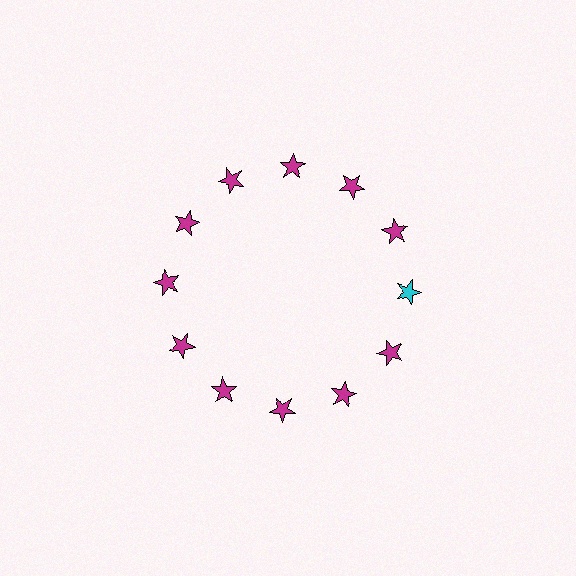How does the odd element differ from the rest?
It has a different color: cyan instead of magenta.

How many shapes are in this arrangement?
There are 12 shapes arranged in a ring pattern.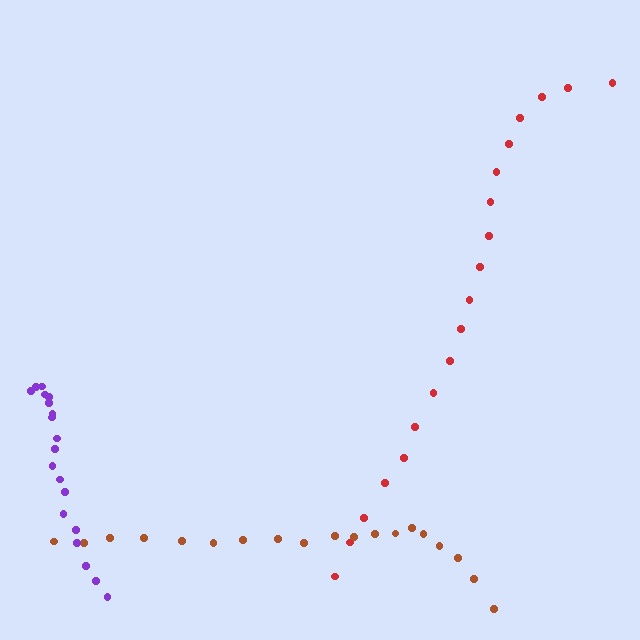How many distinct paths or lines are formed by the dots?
There are 3 distinct paths.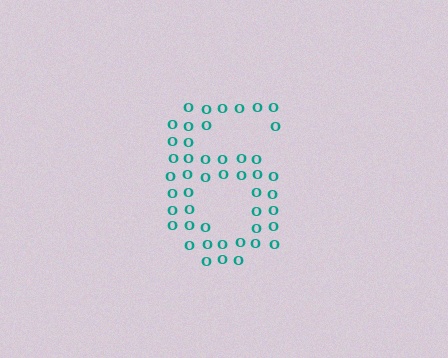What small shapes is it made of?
It is made of small letter O's.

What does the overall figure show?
The overall figure shows the digit 6.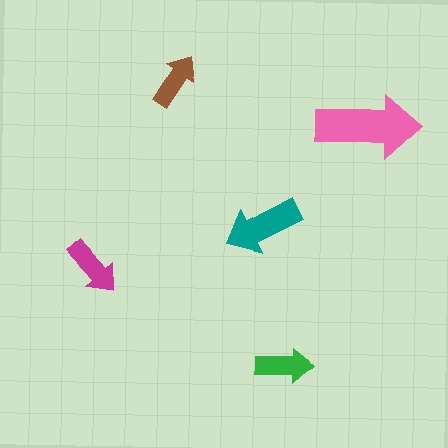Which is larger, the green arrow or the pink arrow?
The pink one.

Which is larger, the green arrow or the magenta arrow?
The magenta one.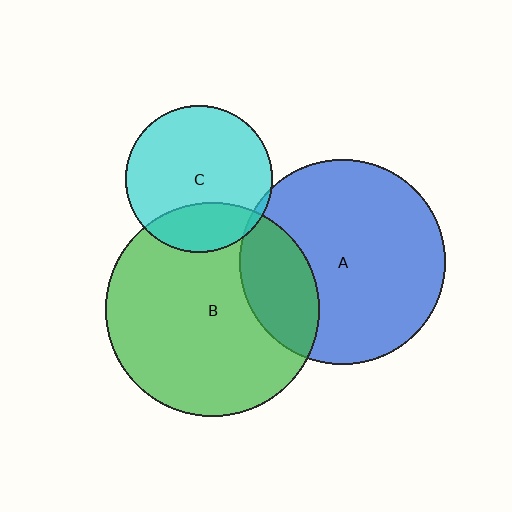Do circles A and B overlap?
Yes.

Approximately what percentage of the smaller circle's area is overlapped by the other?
Approximately 25%.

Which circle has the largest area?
Circle B (green).